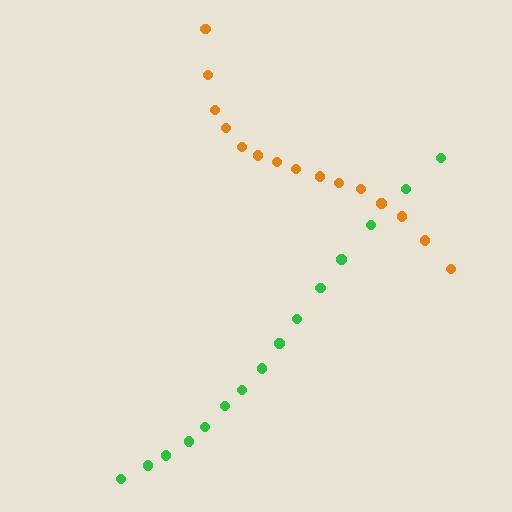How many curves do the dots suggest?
There are 2 distinct paths.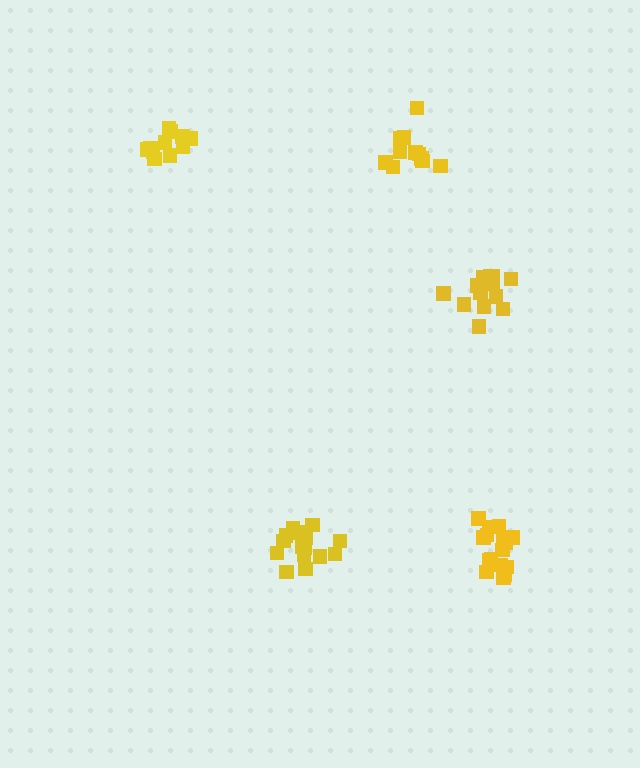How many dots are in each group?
Group 1: 11 dots, Group 2: 16 dots, Group 3: 15 dots, Group 4: 15 dots, Group 5: 12 dots (69 total).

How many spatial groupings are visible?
There are 5 spatial groupings.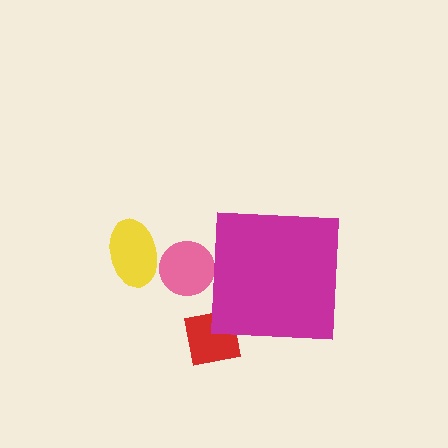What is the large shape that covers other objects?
A magenta square.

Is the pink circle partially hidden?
Yes, the pink circle is partially hidden behind the magenta square.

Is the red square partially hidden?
Yes, the red square is partially hidden behind the magenta square.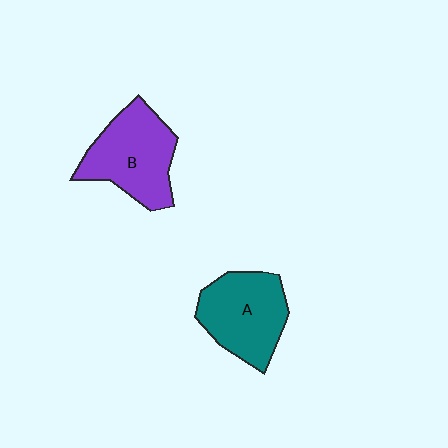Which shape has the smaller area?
Shape A (teal).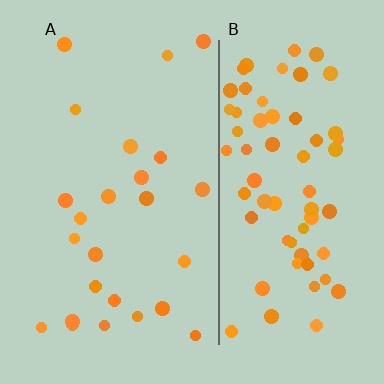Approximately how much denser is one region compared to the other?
Approximately 2.9× — region B over region A.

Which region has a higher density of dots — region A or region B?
B (the right).